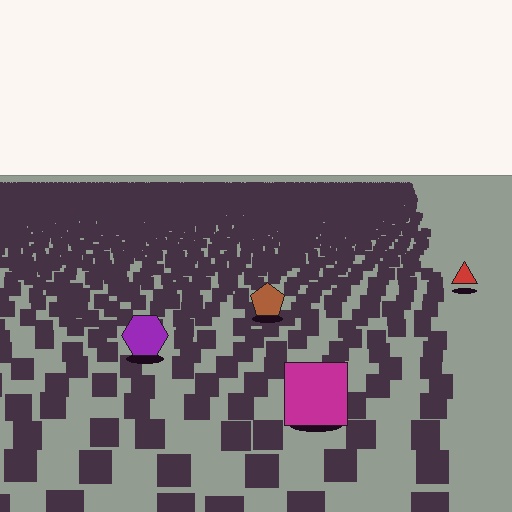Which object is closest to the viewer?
The magenta square is closest. The texture marks near it are larger and more spread out.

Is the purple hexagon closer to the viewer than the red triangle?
Yes. The purple hexagon is closer — you can tell from the texture gradient: the ground texture is coarser near it.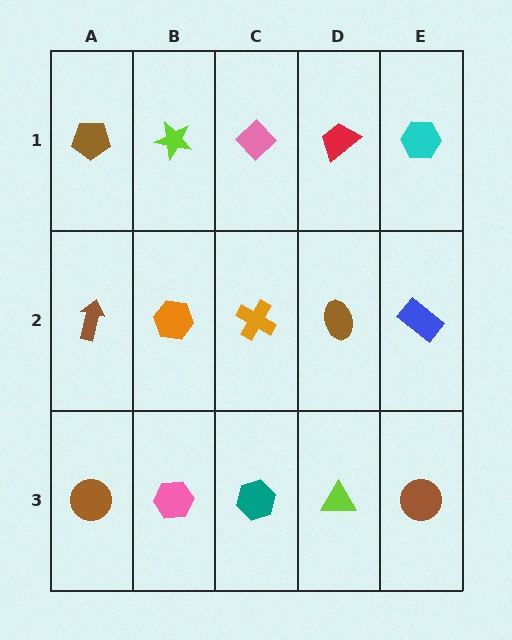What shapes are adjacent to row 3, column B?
An orange hexagon (row 2, column B), a brown circle (row 3, column A), a teal hexagon (row 3, column C).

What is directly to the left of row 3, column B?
A brown circle.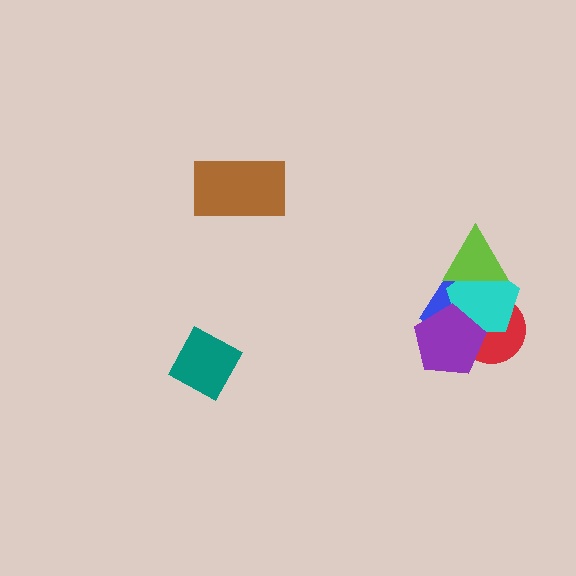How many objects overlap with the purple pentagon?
3 objects overlap with the purple pentagon.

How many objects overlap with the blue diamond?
4 objects overlap with the blue diamond.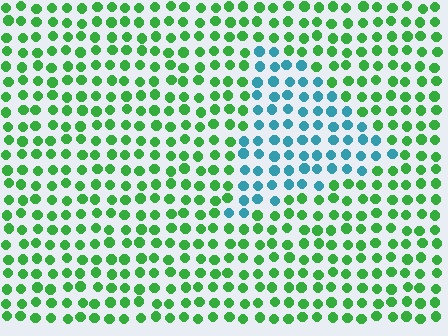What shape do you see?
I see a triangle.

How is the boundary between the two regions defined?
The boundary is defined purely by a slight shift in hue (about 64 degrees). Spacing, size, and orientation are identical on both sides.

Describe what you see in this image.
The image is filled with small green elements in a uniform arrangement. A triangle-shaped region is visible where the elements are tinted to a slightly different hue, forming a subtle color boundary.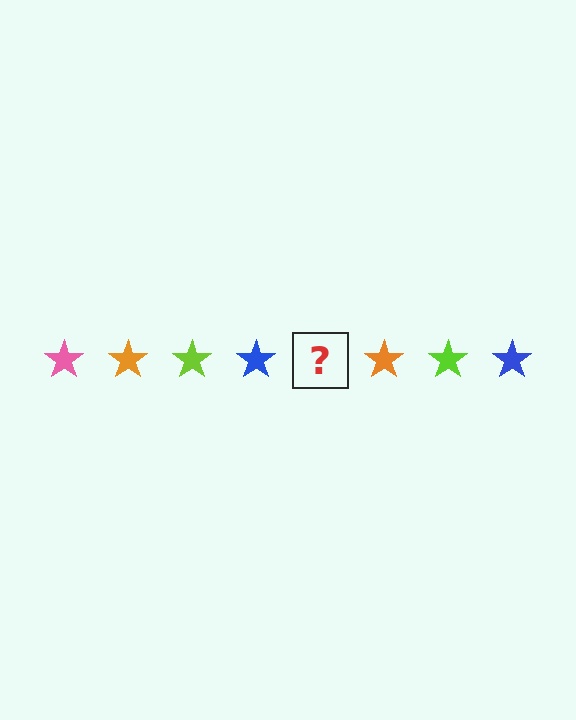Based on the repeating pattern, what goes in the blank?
The blank should be a pink star.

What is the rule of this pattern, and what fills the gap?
The rule is that the pattern cycles through pink, orange, lime, blue stars. The gap should be filled with a pink star.